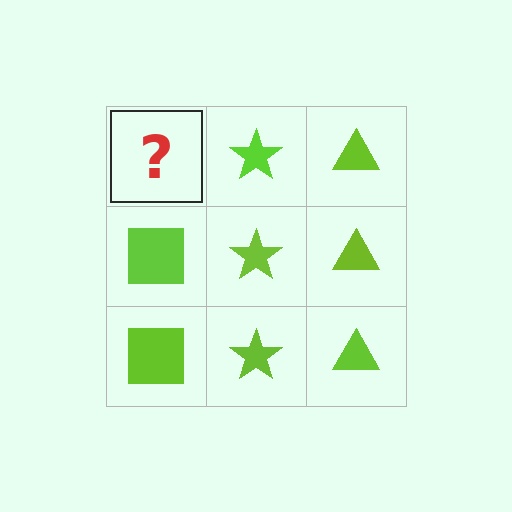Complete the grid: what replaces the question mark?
The question mark should be replaced with a lime square.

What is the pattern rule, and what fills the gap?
The rule is that each column has a consistent shape. The gap should be filled with a lime square.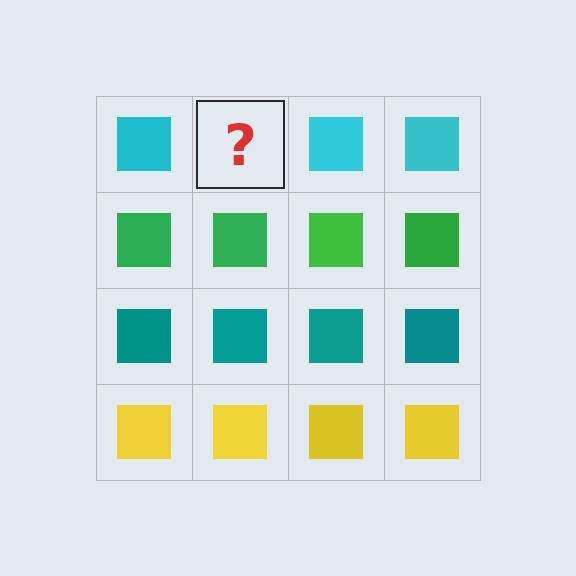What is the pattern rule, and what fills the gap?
The rule is that each row has a consistent color. The gap should be filled with a cyan square.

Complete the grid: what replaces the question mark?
The question mark should be replaced with a cyan square.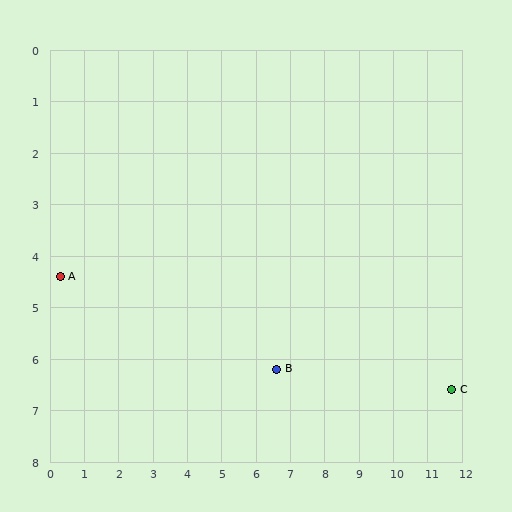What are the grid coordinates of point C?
Point C is at approximately (11.7, 6.6).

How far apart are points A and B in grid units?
Points A and B are about 6.6 grid units apart.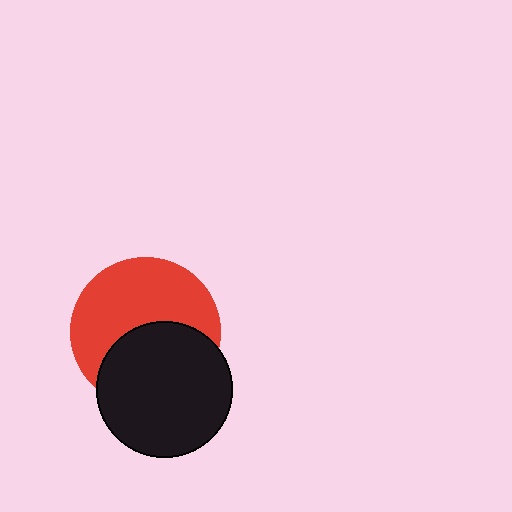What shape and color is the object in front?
The object in front is a black circle.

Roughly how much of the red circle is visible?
About half of it is visible (roughly 56%).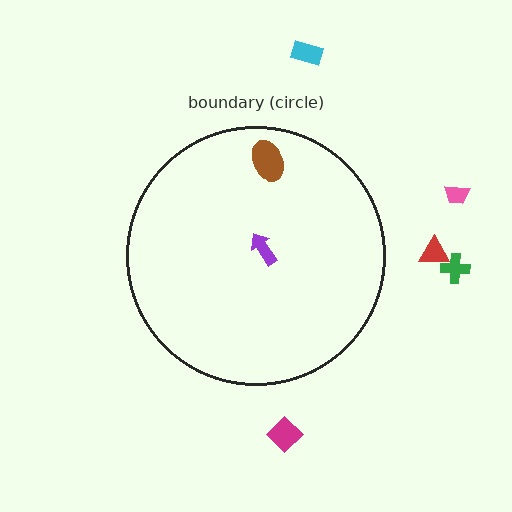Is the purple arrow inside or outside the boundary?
Inside.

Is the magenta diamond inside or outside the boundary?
Outside.